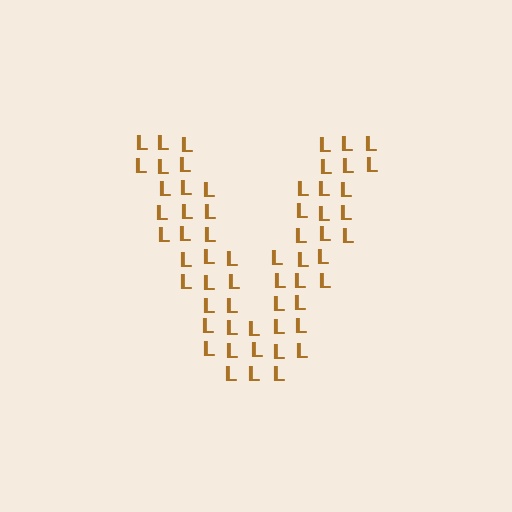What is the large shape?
The large shape is the letter V.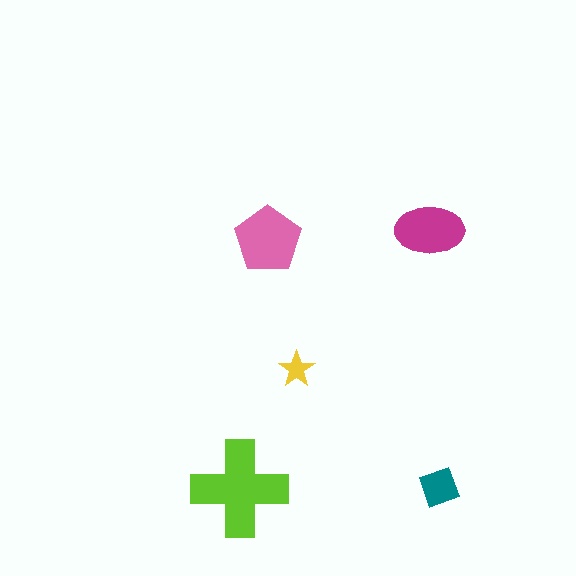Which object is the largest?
The lime cross.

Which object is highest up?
The magenta ellipse is topmost.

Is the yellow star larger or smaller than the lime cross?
Smaller.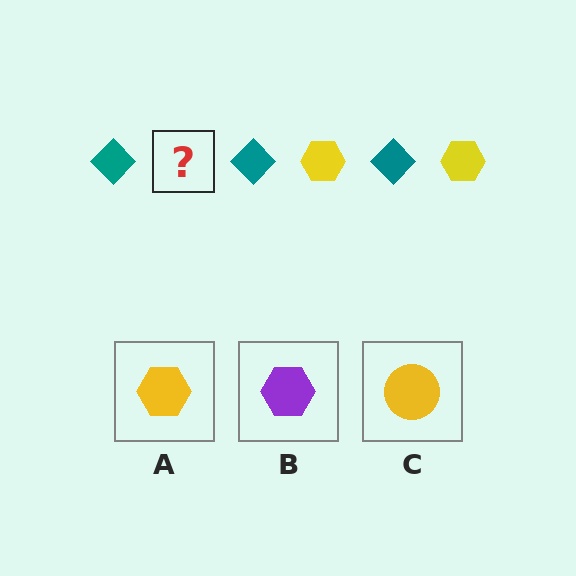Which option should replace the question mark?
Option A.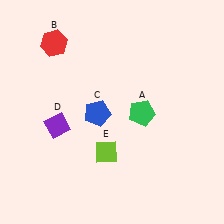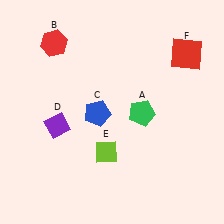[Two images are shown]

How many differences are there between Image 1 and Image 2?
There is 1 difference between the two images.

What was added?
A red square (F) was added in Image 2.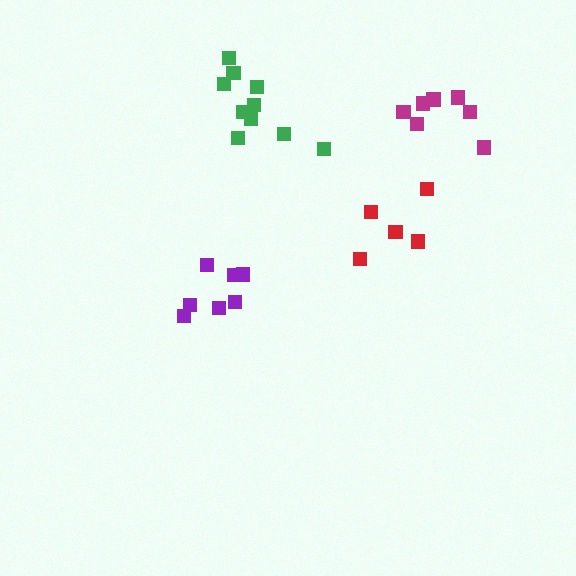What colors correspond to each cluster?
The clusters are colored: green, purple, red, magenta.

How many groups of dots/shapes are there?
There are 4 groups.